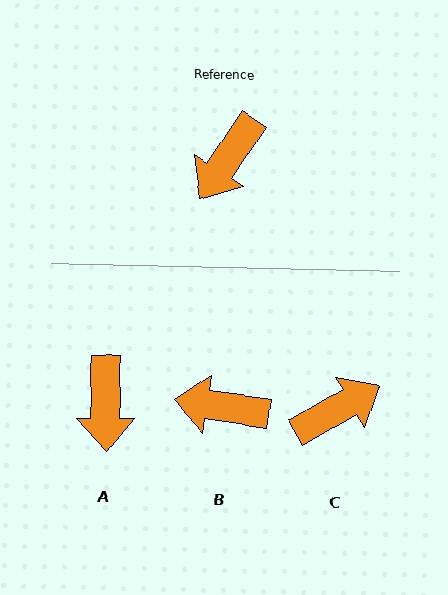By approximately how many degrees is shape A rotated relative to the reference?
Approximately 35 degrees counter-clockwise.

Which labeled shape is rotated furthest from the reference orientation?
C, about 153 degrees away.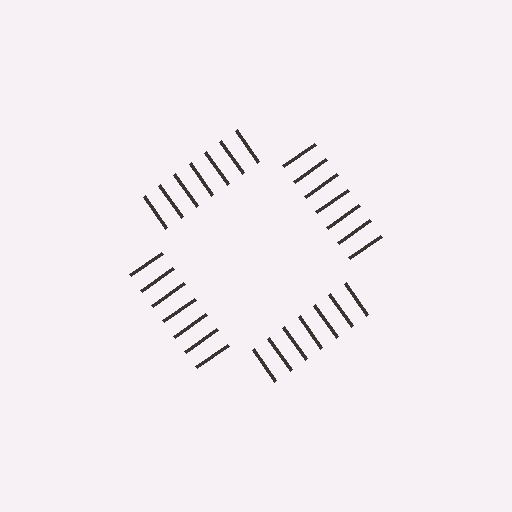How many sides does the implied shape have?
4 sides — the line-ends trace a square.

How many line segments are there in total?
28 — 7 along each of the 4 edges.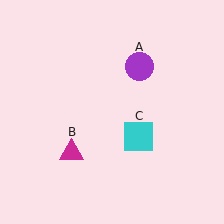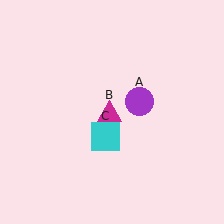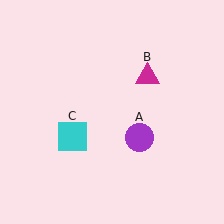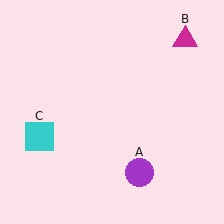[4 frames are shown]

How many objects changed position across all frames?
3 objects changed position: purple circle (object A), magenta triangle (object B), cyan square (object C).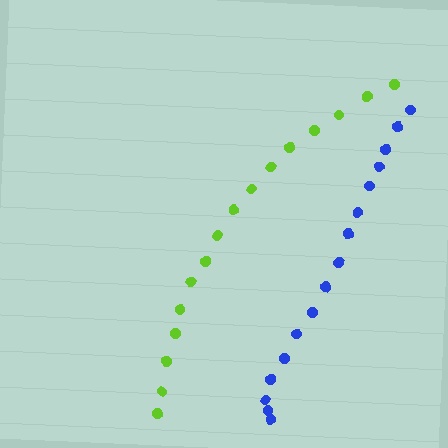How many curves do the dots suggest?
There are 2 distinct paths.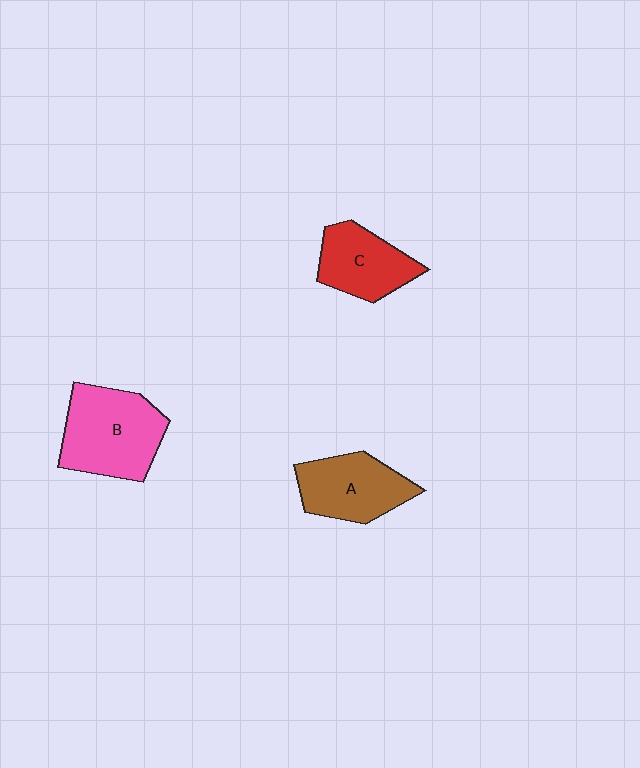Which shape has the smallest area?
Shape C (red).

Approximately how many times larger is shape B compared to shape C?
Approximately 1.4 times.